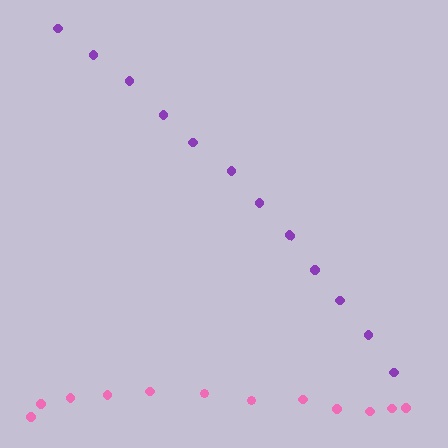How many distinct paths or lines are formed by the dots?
There are 2 distinct paths.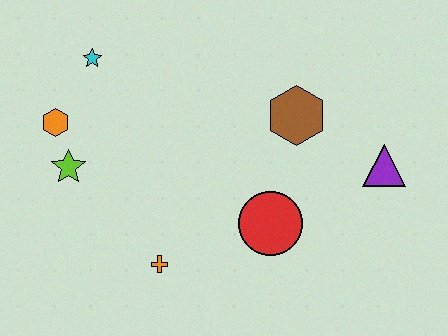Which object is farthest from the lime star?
The purple triangle is farthest from the lime star.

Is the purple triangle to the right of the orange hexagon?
Yes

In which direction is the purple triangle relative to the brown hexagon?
The purple triangle is to the right of the brown hexagon.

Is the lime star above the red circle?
Yes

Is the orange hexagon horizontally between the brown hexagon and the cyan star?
No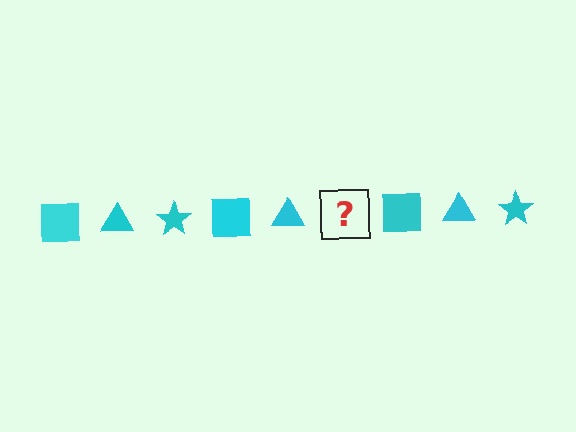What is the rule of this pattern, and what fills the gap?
The rule is that the pattern cycles through square, triangle, star shapes in cyan. The gap should be filled with a cyan star.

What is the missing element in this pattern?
The missing element is a cyan star.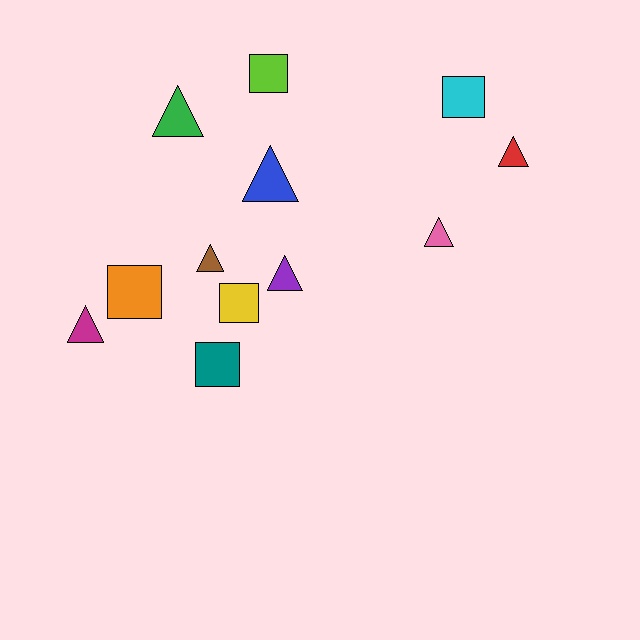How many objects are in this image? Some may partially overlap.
There are 12 objects.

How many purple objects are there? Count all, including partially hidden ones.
There is 1 purple object.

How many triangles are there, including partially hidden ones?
There are 7 triangles.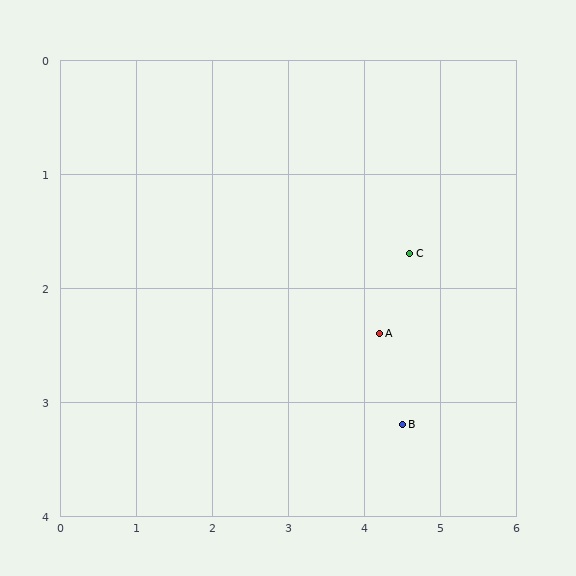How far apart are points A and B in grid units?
Points A and B are about 0.9 grid units apart.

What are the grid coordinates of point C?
Point C is at approximately (4.6, 1.7).